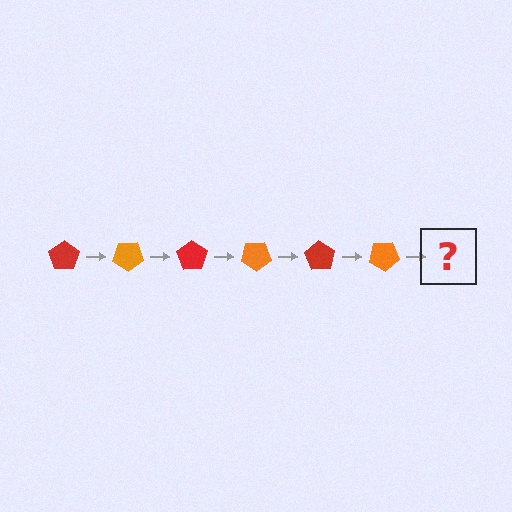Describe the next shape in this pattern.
It should be a red pentagon, rotated 210 degrees from the start.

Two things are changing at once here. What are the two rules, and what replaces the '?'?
The two rules are that it rotates 35 degrees each step and the color cycles through red and orange. The '?' should be a red pentagon, rotated 210 degrees from the start.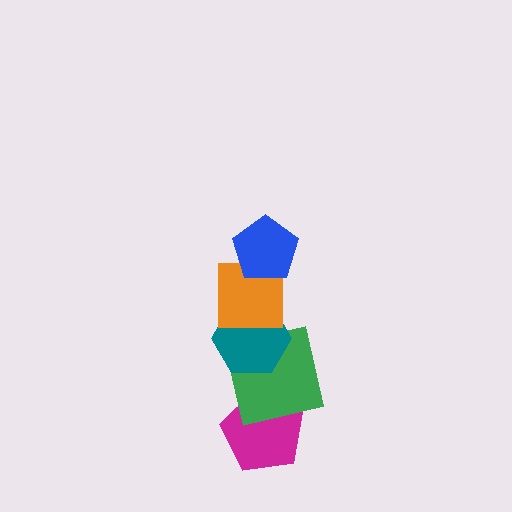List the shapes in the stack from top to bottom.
From top to bottom: the blue pentagon, the orange square, the teal hexagon, the green square, the magenta pentagon.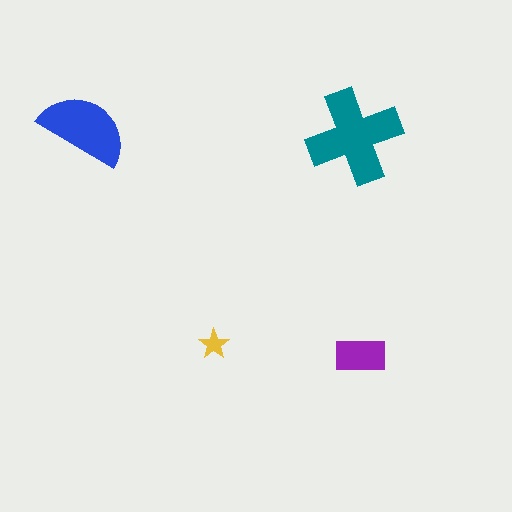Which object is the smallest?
The yellow star.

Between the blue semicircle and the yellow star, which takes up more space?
The blue semicircle.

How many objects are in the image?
There are 4 objects in the image.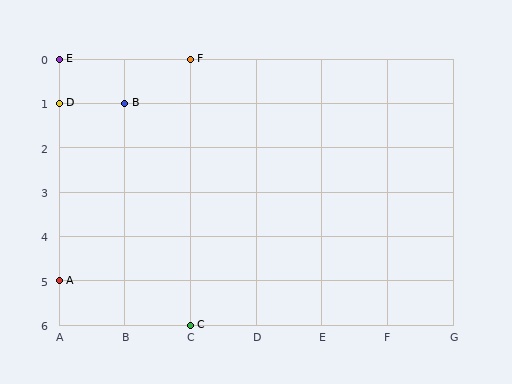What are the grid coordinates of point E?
Point E is at grid coordinates (A, 0).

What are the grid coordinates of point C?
Point C is at grid coordinates (C, 6).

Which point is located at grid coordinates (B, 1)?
Point B is at (B, 1).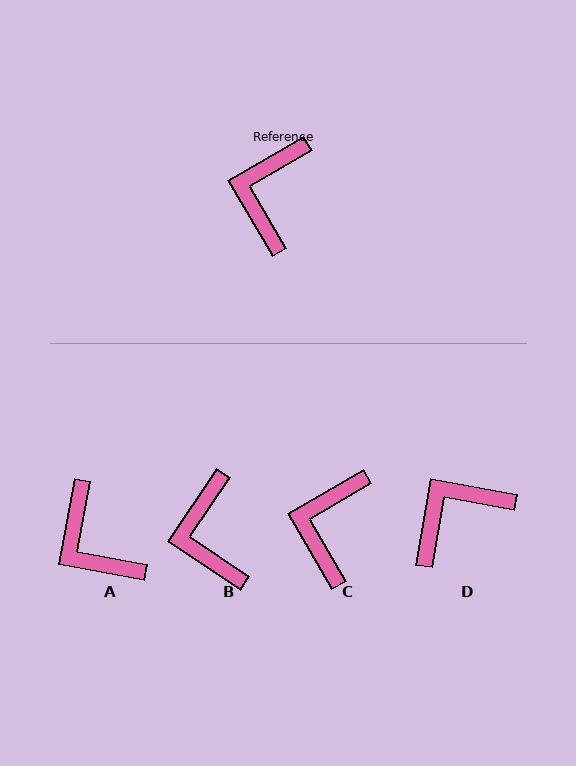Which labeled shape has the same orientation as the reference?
C.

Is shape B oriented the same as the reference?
No, it is off by about 26 degrees.